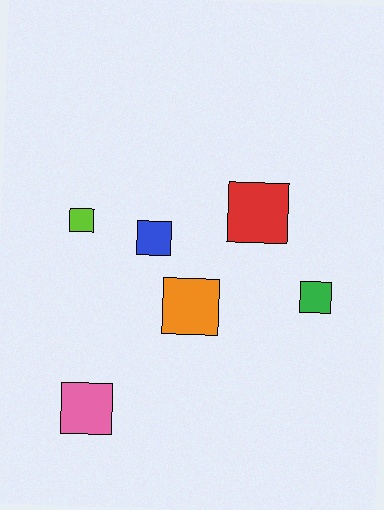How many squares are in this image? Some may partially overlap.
There are 6 squares.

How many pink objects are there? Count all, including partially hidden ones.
There is 1 pink object.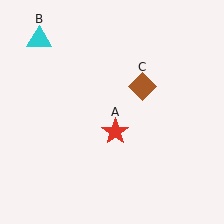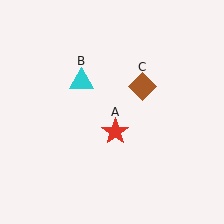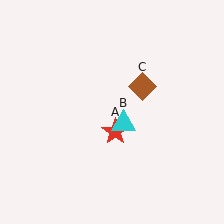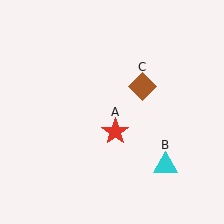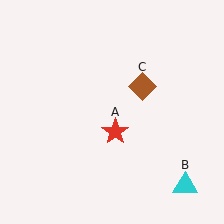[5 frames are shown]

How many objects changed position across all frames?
1 object changed position: cyan triangle (object B).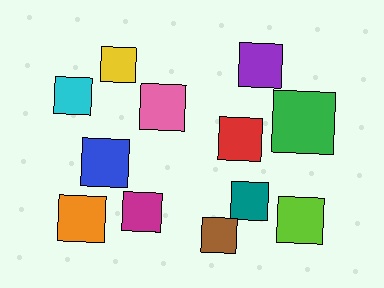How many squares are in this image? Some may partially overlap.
There are 12 squares.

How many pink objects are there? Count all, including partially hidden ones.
There is 1 pink object.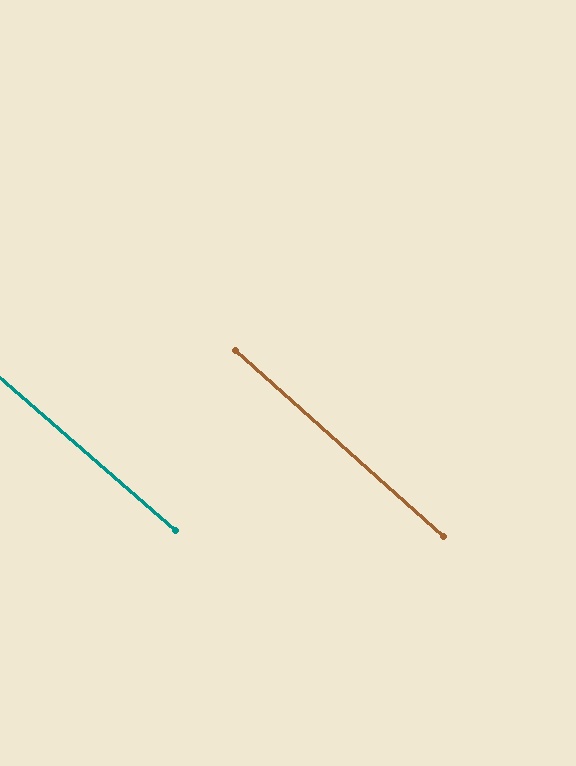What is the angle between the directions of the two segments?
Approximately 1 degree.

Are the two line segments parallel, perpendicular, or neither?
Parallel — their directions differ by only 1.0°.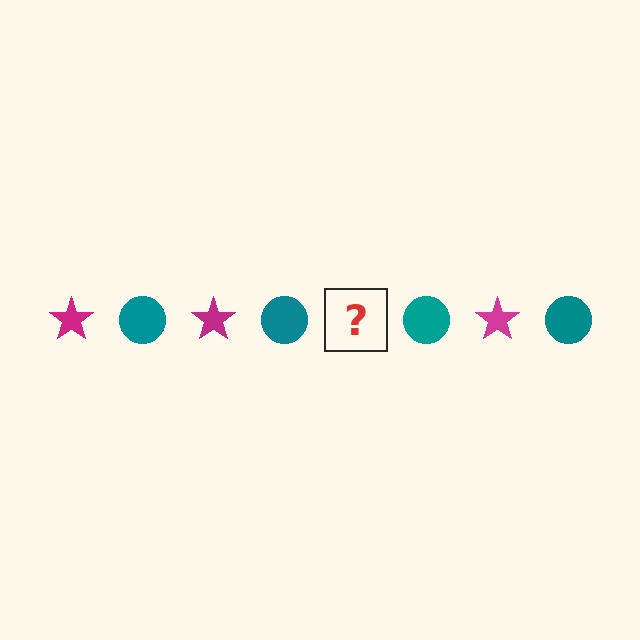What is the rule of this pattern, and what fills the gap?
The rule is that the pattern alternates between magenta star and teal circle. The gap should be filled with a magenta star.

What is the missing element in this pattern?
The missing element is a magenta star.